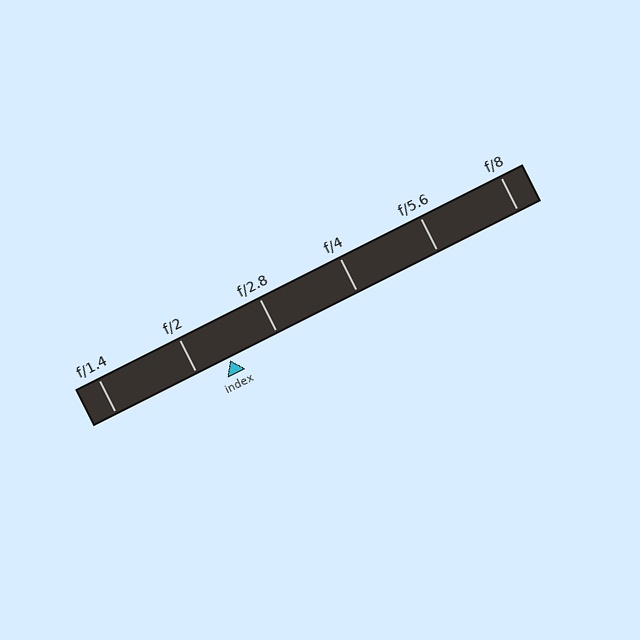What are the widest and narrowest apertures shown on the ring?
The widest aperture shown is f/1.4 and the narrowest is f/8.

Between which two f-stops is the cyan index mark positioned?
The index mark is between f/2 and f/2.8.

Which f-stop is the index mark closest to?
The index mark is closest to f/2.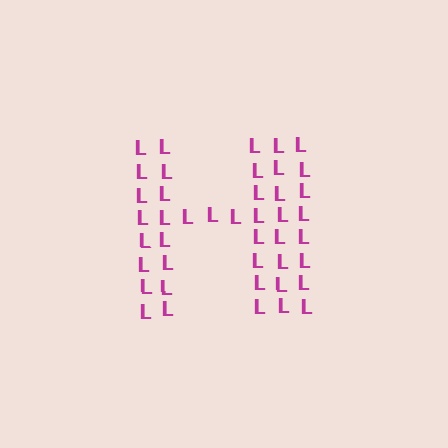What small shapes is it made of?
It is made of small letter L's.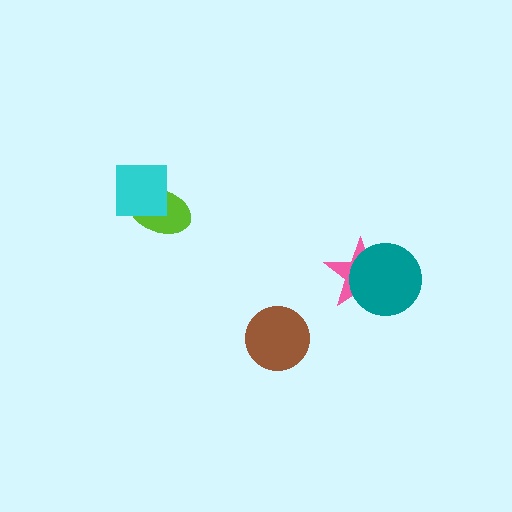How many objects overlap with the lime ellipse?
1 object overlaps with the lime ellipse.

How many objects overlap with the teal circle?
1 object overlaps with the teal circle.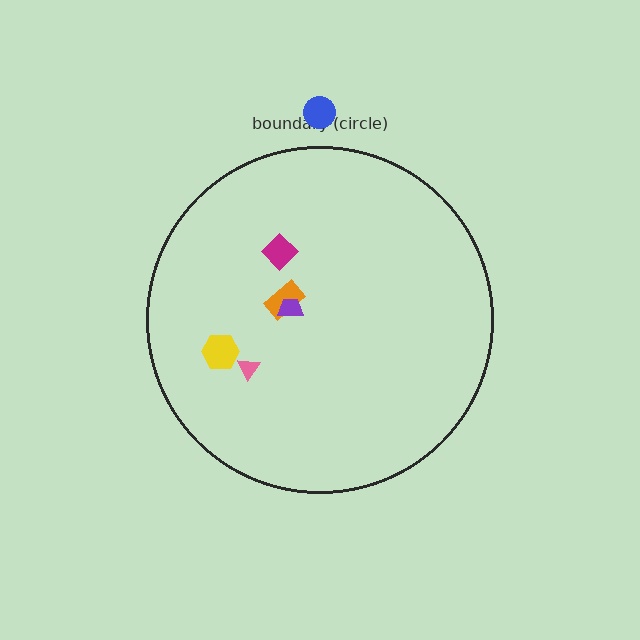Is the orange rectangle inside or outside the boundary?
Inside.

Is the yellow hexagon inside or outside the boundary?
Inside.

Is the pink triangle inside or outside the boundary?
Inside.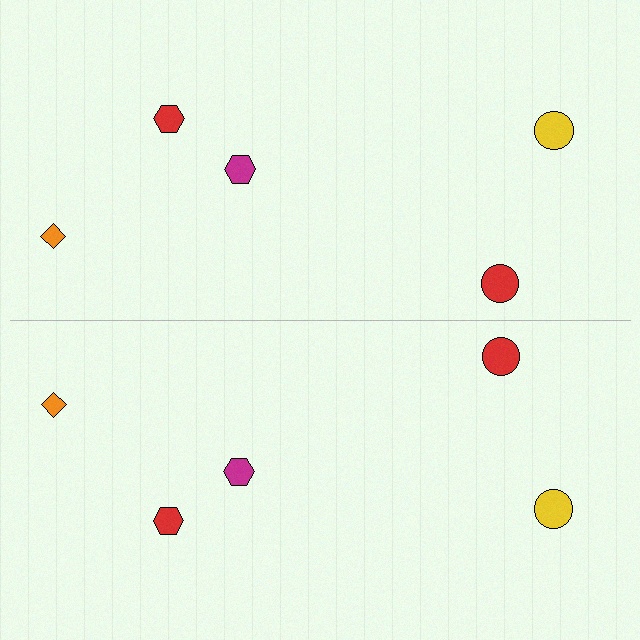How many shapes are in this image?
There are 10 shapes in this image.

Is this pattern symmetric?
Yes, this pattern has bilateral (reflection) symmetry.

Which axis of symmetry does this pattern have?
The pattern has a horizontal axis of symmetry running through the center of the image.